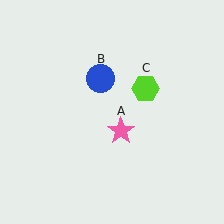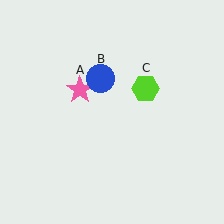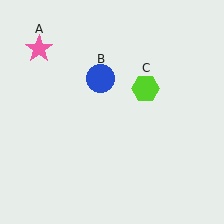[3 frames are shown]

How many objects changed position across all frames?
1 object changed position: pink star (object A).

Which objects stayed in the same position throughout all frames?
Blue circle (object B) and lime hexagon (object C) remained stationary.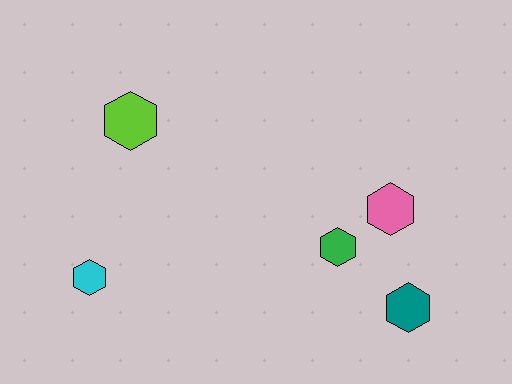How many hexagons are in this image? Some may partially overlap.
There are 5 hexagons.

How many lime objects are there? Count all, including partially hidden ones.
There is 1 lime object.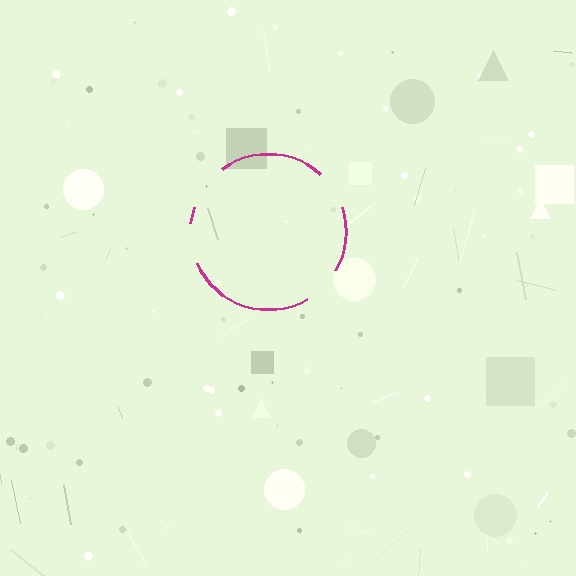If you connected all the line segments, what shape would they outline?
They would outline a circle.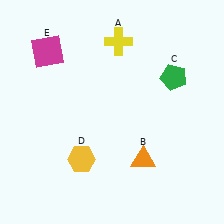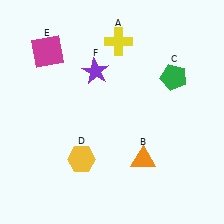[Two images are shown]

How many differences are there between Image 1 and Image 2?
There is 1 difference between the two images.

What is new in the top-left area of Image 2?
A purple star (F) was added in the top-left area of Image 2.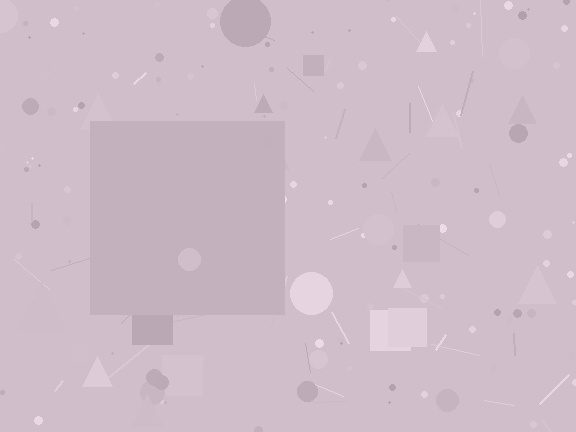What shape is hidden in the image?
A square is hidden in the image.